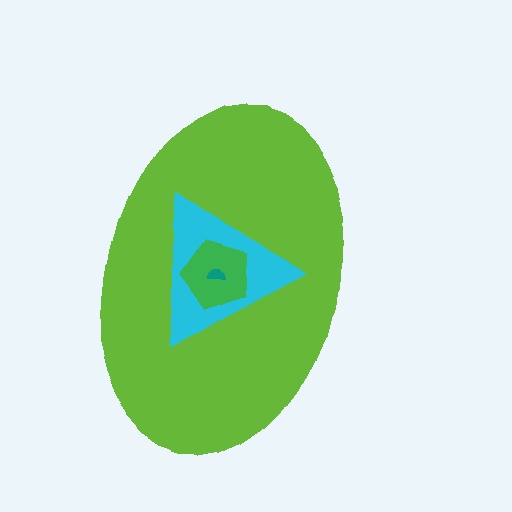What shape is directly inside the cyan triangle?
The green pentagon.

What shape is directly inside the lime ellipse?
The cyan triangle.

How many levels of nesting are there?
4.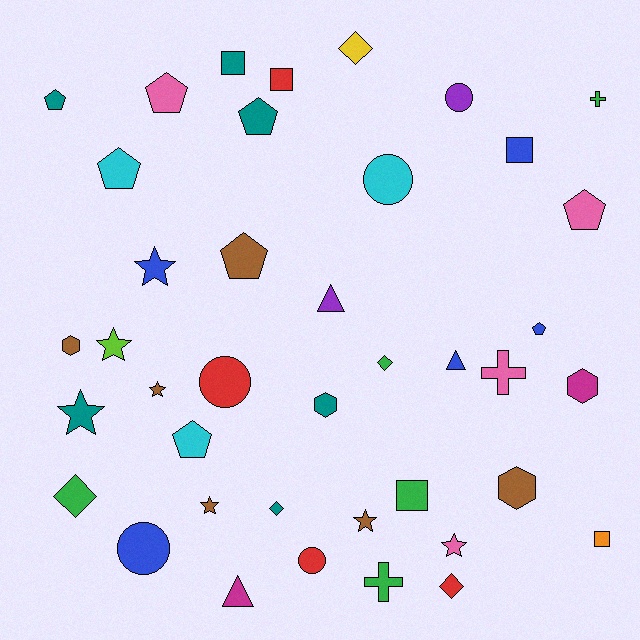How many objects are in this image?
There are 40 objects.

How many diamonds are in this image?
There are 5 diamonds.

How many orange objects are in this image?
There is 1 orange object.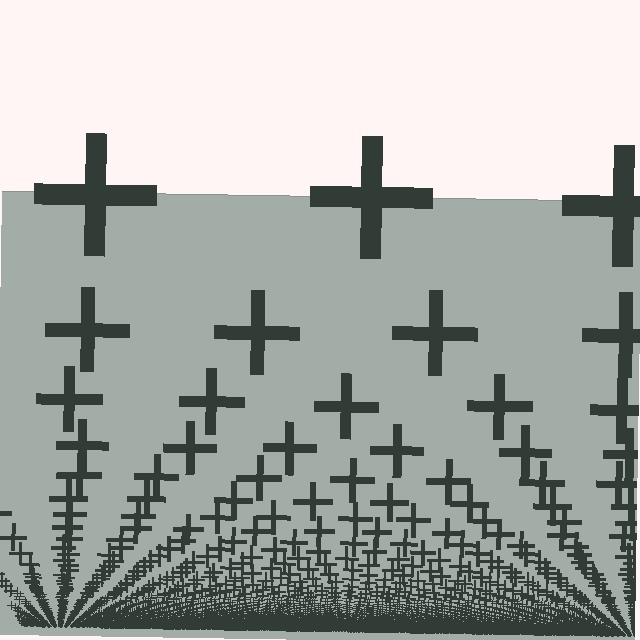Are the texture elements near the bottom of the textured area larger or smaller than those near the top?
Smaller. The gradient is inverted — elements near the bottom are smaller and denser.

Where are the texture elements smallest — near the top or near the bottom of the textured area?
Near the bottom.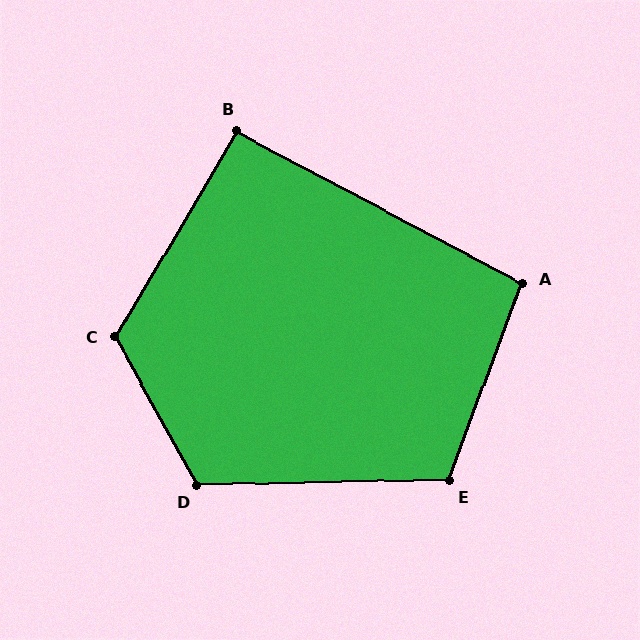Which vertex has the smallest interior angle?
B, at approximately 93 degrees.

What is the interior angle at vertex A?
Approximately 98 degrees (obtuse).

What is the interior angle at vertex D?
Approximately 118 degrees (obtuse).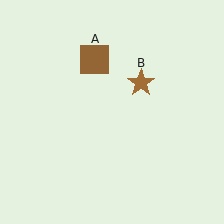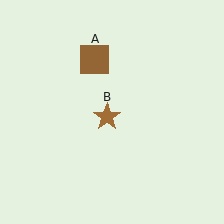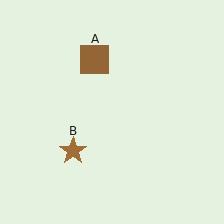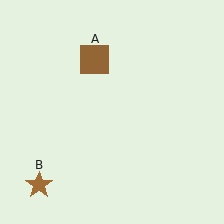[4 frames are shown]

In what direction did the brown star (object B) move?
The brown star (object B) moved down and to the left.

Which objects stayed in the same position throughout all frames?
Brown square (object A) remained stationary.